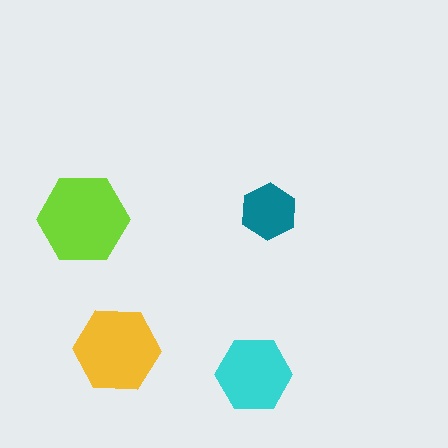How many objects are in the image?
There are 4 objects in the image.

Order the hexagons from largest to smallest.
the lime one, the yellow one, the cyan one, the teal one.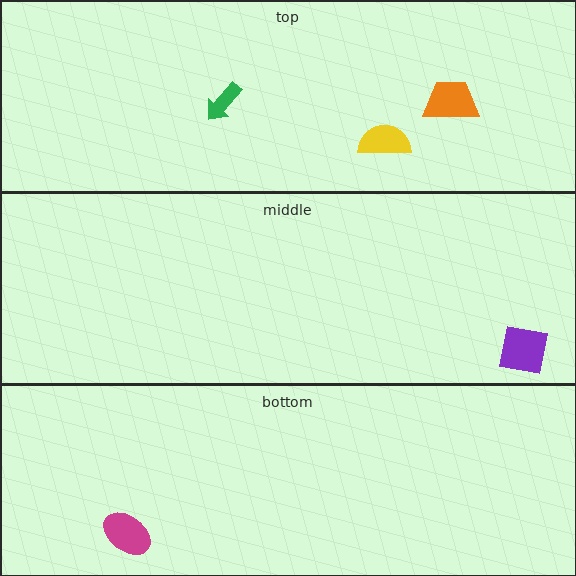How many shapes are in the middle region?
1.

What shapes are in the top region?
The yellow semicircle, the green arrow, the orange trapezoid.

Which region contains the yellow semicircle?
The top region.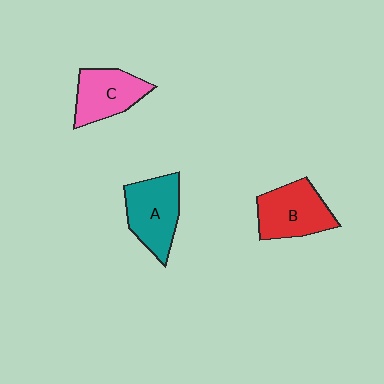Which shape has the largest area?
Shape A (teal).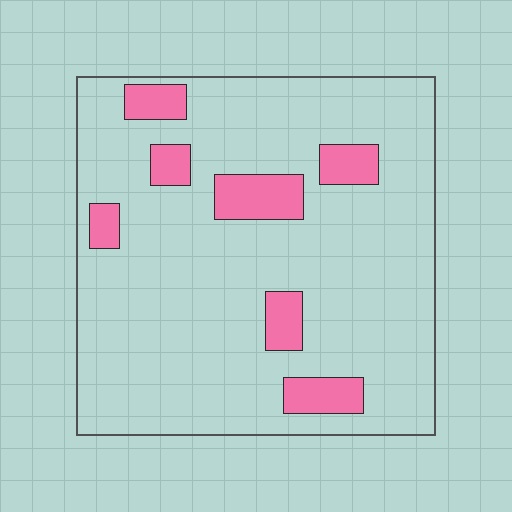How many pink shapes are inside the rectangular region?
7.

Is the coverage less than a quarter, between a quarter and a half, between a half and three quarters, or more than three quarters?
Less than a quarter.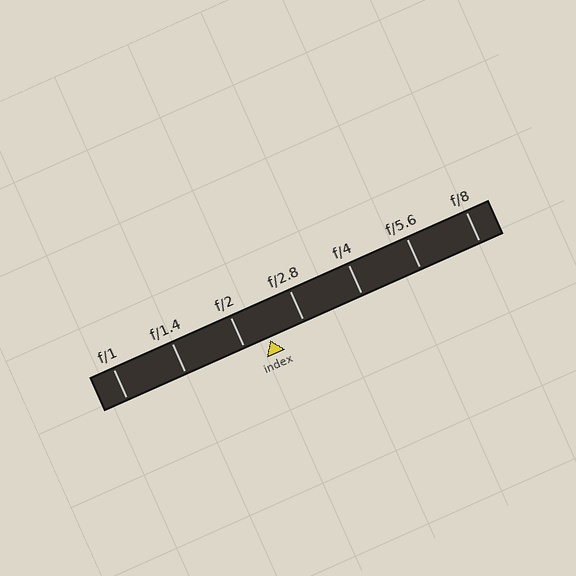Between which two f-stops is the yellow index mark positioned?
The index mark is between f/2 and f/2.8.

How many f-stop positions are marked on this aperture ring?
There are 7 f-stop positions marked.